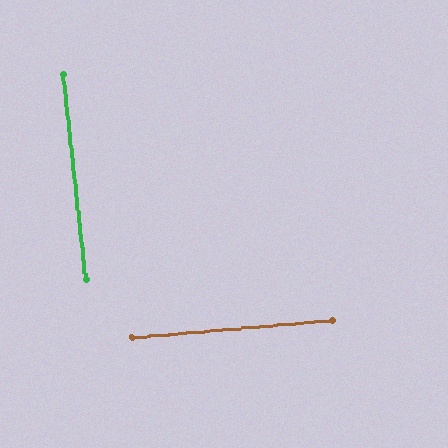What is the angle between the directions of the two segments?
Approximately 88 degrees.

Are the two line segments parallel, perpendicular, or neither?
Perpendicular — they meet at approximately 88°.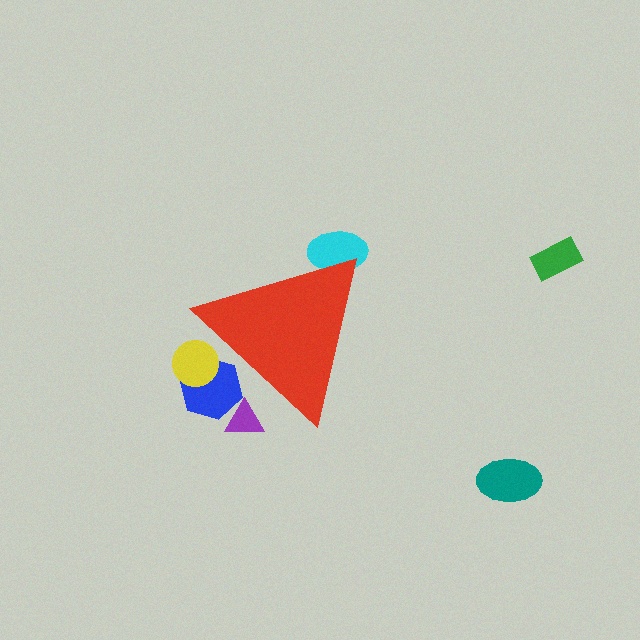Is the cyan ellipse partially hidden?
Yes, the cyan ellipse is partially hidden behind the red triangle.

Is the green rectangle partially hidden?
No, the green rectangle is fully visible.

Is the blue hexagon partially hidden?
Yes, the blue hexagon is partially hidden behind the red triangle.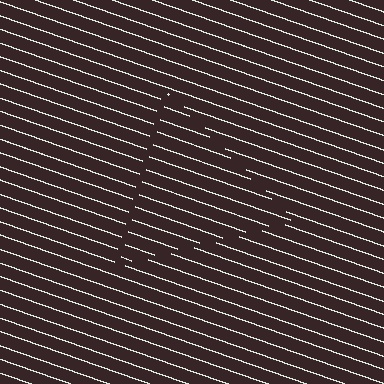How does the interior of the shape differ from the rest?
The interior of the shape contains the same grating, shifted by half a period — the contour is defined by the phase discontinuity where line-ends from the inner and outer gratings abut.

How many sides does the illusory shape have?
3 sides — the line-ends trace a triangle.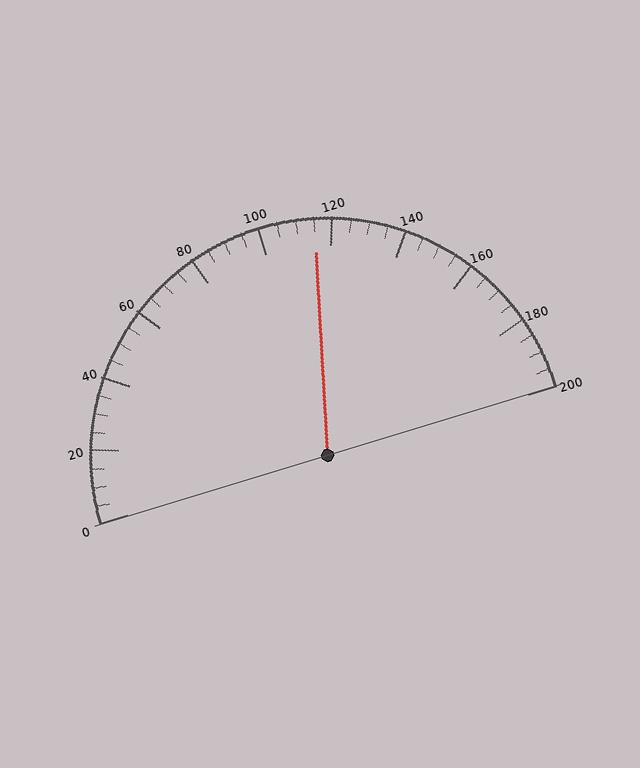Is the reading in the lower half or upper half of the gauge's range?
The reading is in the upper half of the range (0 to 200).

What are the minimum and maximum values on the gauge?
The gauge ranges from 0 to 200.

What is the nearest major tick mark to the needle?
The nearest major tick mark is 120.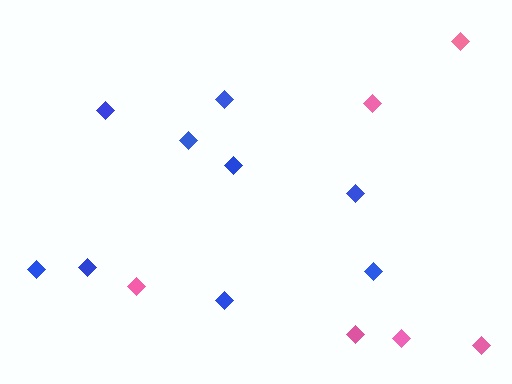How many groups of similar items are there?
There are 2 groups: one group of blue diamonds (9) and one group of pink diamonds (6).